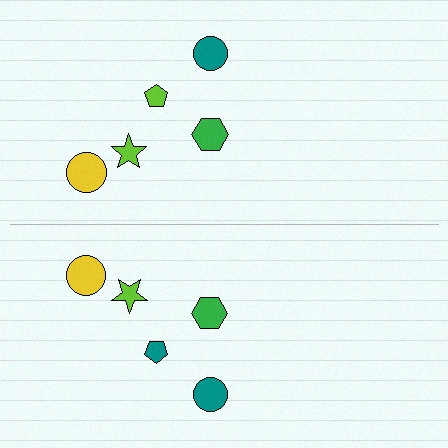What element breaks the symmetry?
The teal pentagon on the bottom side breaks the symmetry — its mirror counterpart is lime.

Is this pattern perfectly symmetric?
No, the pattern is not perfectly symmetric. The teal pentagon on the bottom side breaks the symmetry — its mirror counterpart is lime.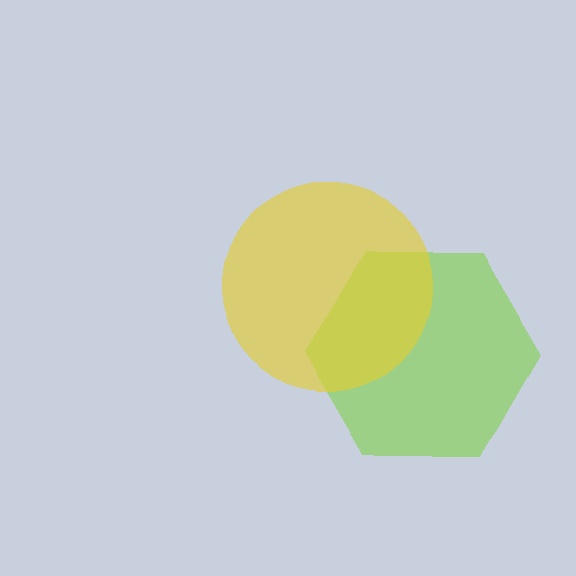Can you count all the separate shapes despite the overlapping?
Yes, there are 2 separate shapes.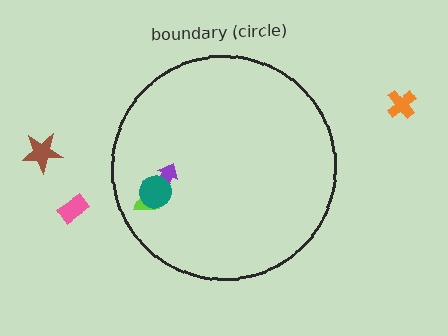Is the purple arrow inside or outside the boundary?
Inside.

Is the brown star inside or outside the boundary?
Outside.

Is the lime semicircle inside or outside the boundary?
Inside.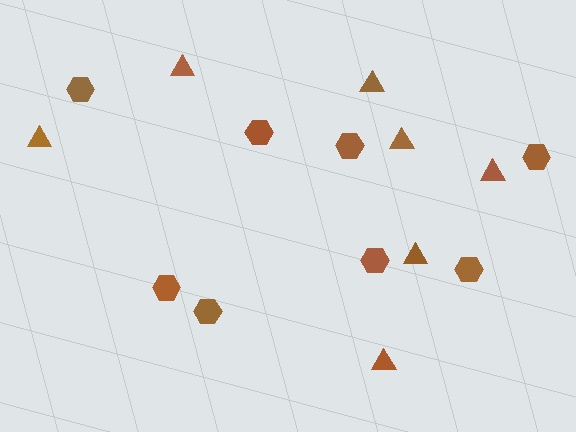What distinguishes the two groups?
There are 2 groups: one group of triangles (7) and one group of hexagons (8).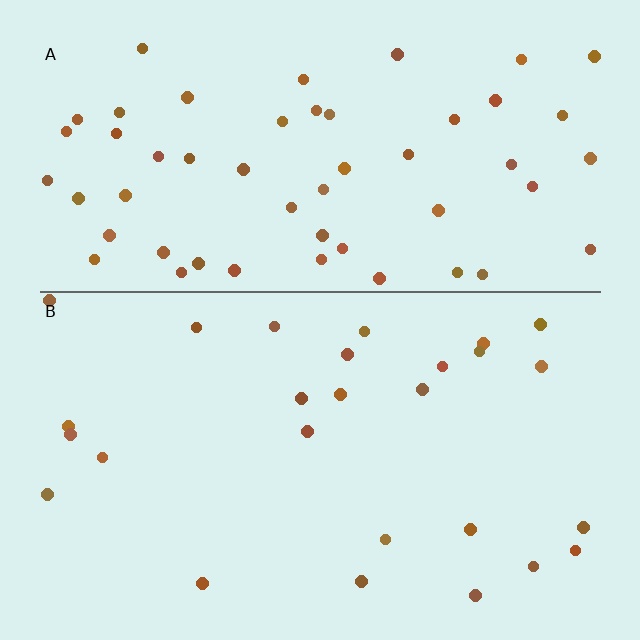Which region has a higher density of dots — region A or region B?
A (the top).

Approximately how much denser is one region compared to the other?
Approximately 2.0× — region A over region B.